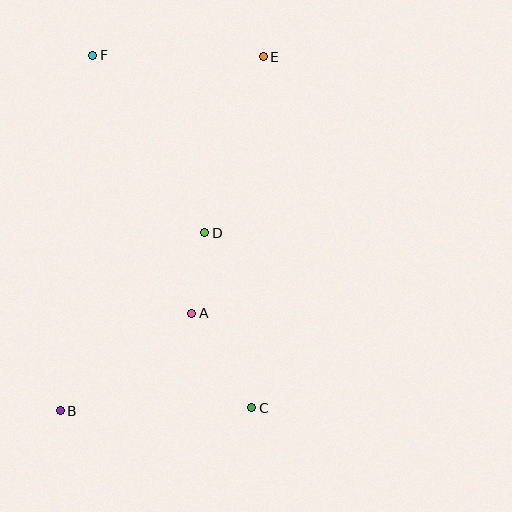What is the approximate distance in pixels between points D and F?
The distance between D and F is approximately 210 pixels.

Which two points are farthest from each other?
Points B and E are farthest from each other.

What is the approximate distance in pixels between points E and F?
The distance between E and F is approximately 170 pixels.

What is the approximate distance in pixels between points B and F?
The distance between B and F is approximately 357 pixels.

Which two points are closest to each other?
Points A and D are closest to each other.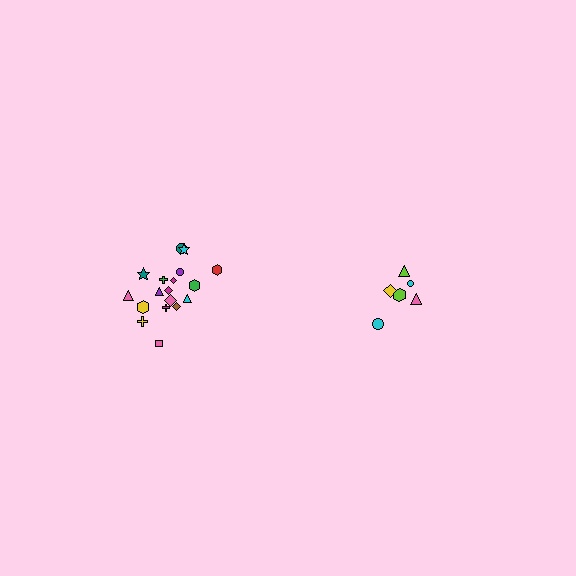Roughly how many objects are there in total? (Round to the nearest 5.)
Roughly 25 objects in total.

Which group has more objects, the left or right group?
The left group.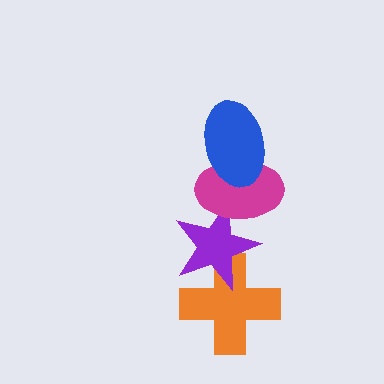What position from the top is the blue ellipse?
The blue ellipse is 1st from the top.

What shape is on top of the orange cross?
The purple star is on top of the orange cross.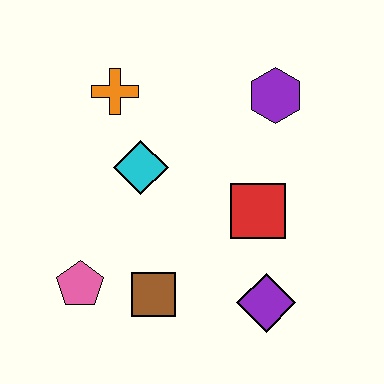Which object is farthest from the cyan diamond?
The purple diamond is farthest from the cyan diamond.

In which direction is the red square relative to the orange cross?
The red square is to the right of the orange cross.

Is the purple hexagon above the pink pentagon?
Yes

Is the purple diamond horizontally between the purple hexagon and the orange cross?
Yes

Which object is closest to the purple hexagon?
The red square is closest to the purple hexagon.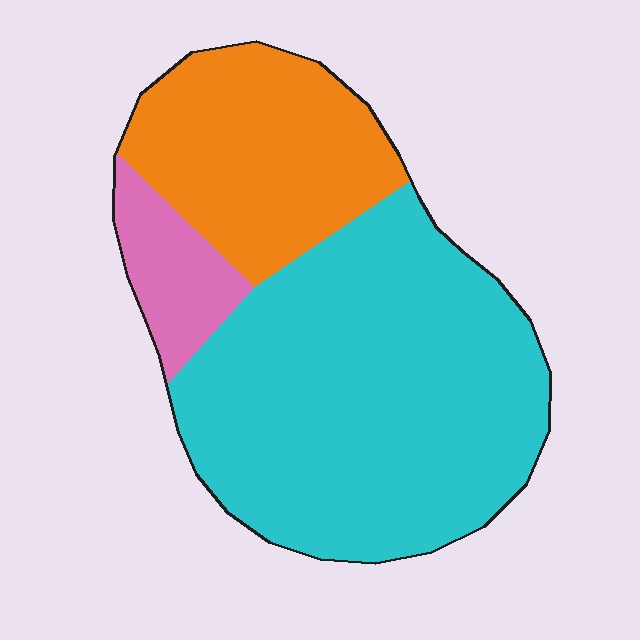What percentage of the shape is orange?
Orange covers roughly 30% of the shape.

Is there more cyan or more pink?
Cyan.